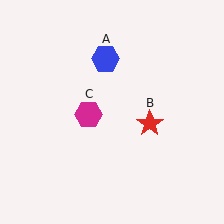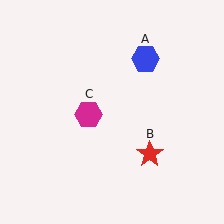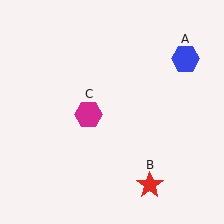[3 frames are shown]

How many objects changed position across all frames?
2 objects changed position: blue hexagon (object A), red star (object B).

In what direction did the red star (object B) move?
The red star (object B) moved down.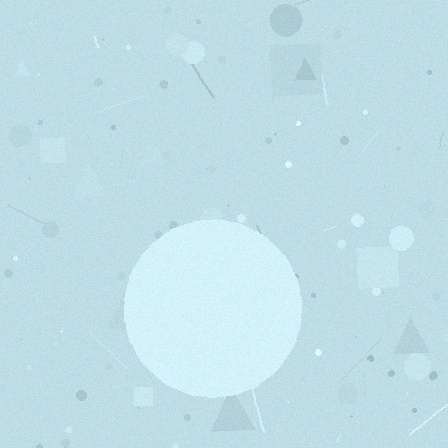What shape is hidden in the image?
A circle is hidden in the image.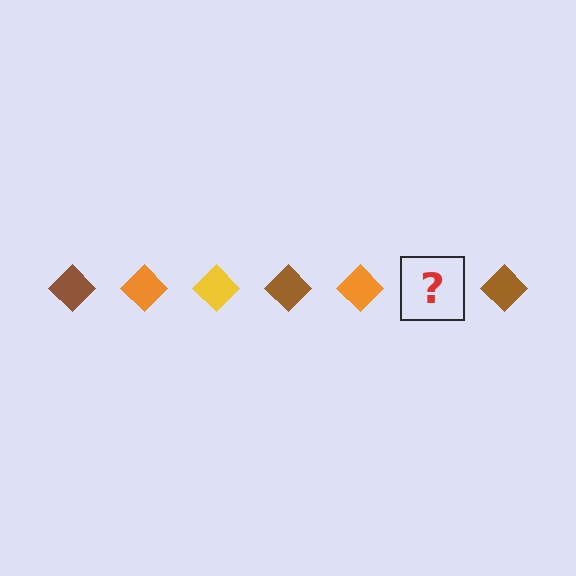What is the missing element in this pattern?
The missing element is a yellow diamond.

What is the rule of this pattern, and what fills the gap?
The rule is that the pattern cycles through brown, orange, yellow diamonds. The gap should be filled with a yellow diamond.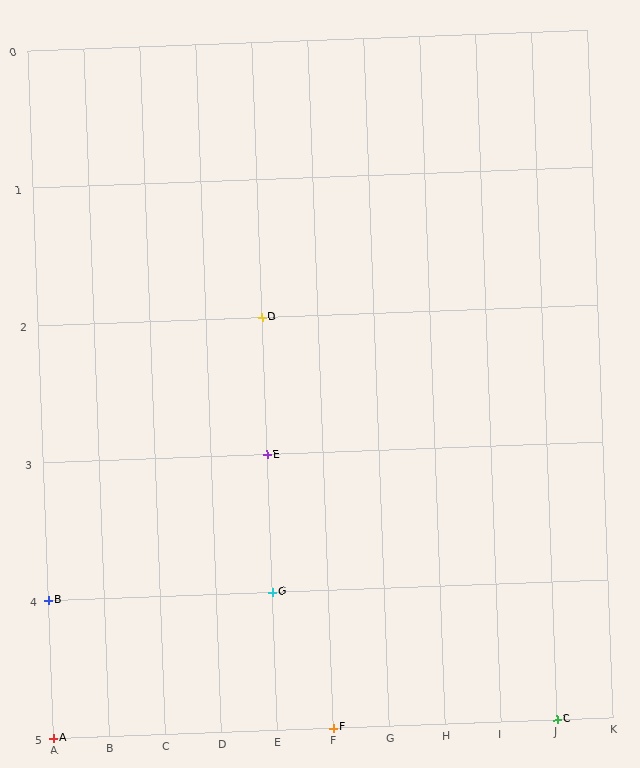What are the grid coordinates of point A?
Point A is at grid coordinates (A, 5).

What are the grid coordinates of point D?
Point D is at grid coordinates (E, 2).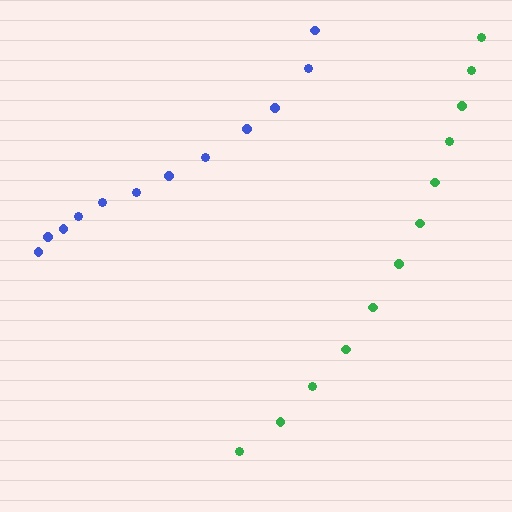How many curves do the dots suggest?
There are 2 distinct paths.